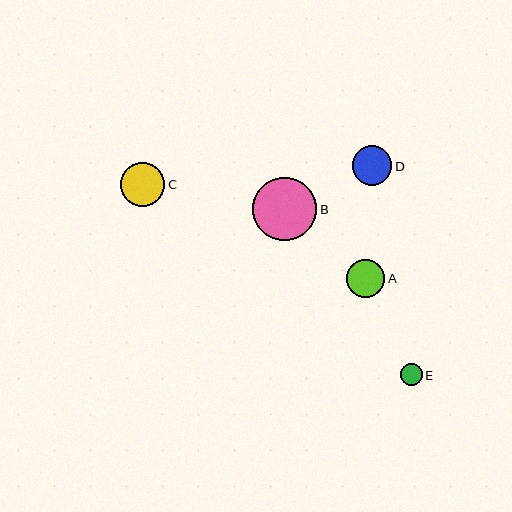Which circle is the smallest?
Circle E is the smallest with a size of approximately 22 pixels.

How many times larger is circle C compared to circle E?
Circle C is approximately 2.0 times the size of circle E.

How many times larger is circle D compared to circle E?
Circle D is approximately 1.8 times the size of circle E.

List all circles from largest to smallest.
From largest to smallest: B, C, D, A, E.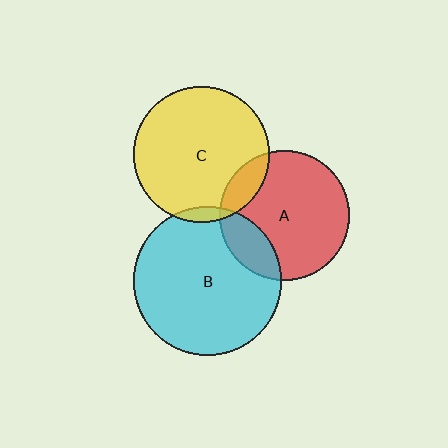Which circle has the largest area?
Circle B (cyan).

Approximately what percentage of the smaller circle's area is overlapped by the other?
Approximately 5%.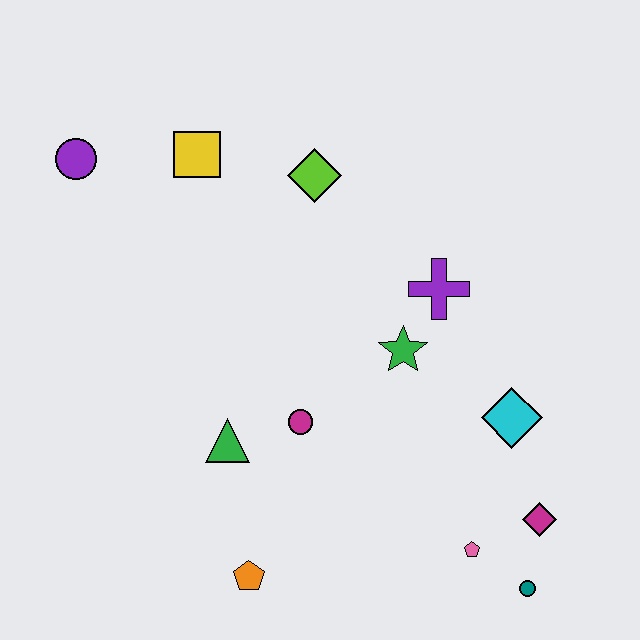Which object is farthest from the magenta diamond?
The purple circle is farthest from the magenta diamond.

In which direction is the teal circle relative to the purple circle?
The teal circle is to the right of the purple circle.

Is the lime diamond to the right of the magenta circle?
Yes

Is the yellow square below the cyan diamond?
No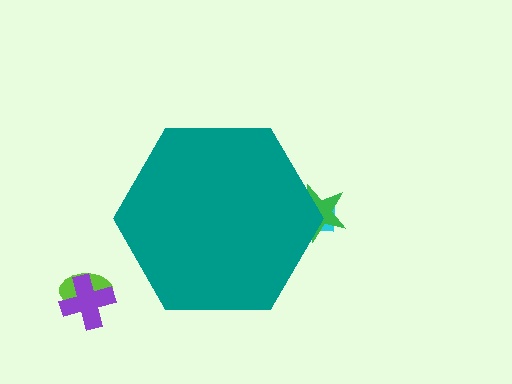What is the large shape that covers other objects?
A teal hexagon.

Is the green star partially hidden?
Yes, the green star is partially hidden behind the teal hexagon.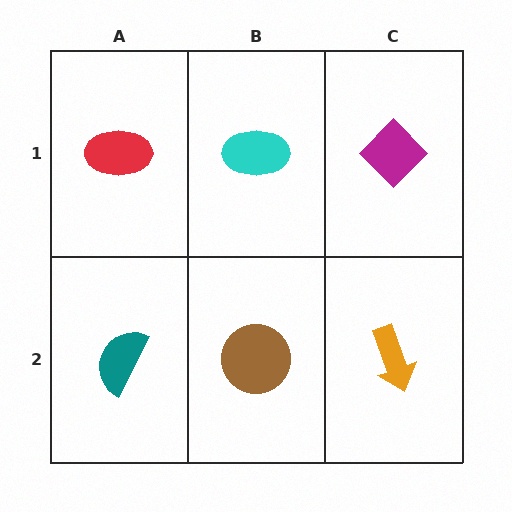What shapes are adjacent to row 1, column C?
An orange arrow (row 2, column C), a cyan ellipse (row 1, column B).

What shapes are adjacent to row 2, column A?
A red ellipse (row 1, column A), a brown circle (row 2, column B).